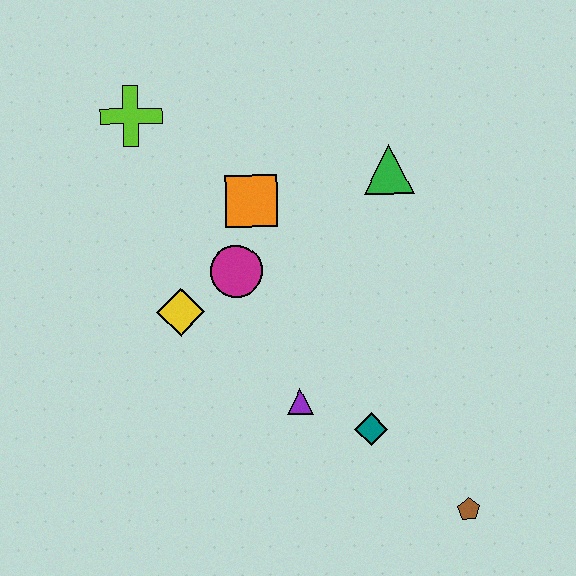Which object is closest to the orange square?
The magenta circle is closest to the orange square.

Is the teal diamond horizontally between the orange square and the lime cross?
No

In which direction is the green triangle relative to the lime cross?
The green triangle is to the right of the lime cross.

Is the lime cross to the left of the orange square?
Yes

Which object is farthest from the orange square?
The brown pentagon is farthest from the orange square.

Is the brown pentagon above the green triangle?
No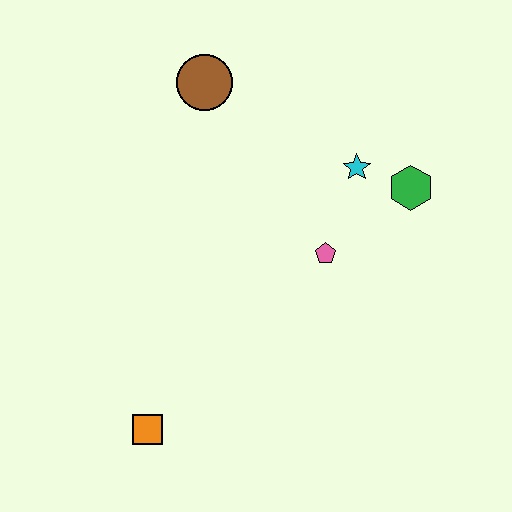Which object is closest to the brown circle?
The cyan star is closest to the brown circle.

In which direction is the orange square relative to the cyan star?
The orange square is below the cyan star.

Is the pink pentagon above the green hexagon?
No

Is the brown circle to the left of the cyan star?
Yes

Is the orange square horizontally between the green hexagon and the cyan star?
No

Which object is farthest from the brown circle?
The orange square is farthest from the brown circle.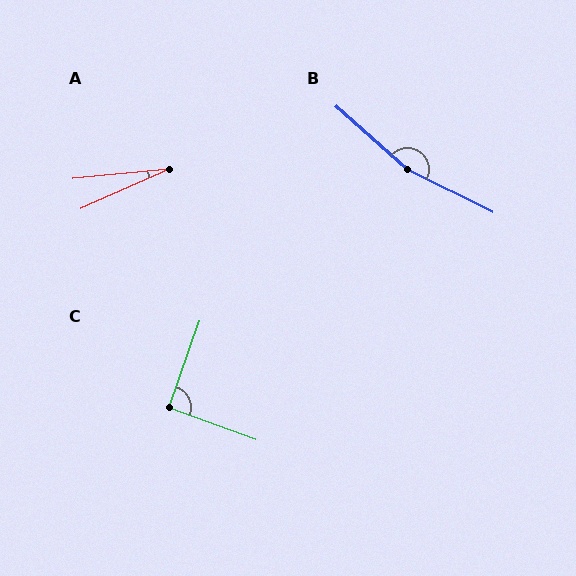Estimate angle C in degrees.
Approximately 91 degrees.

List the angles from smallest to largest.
A (18°), C (91°), B (165°).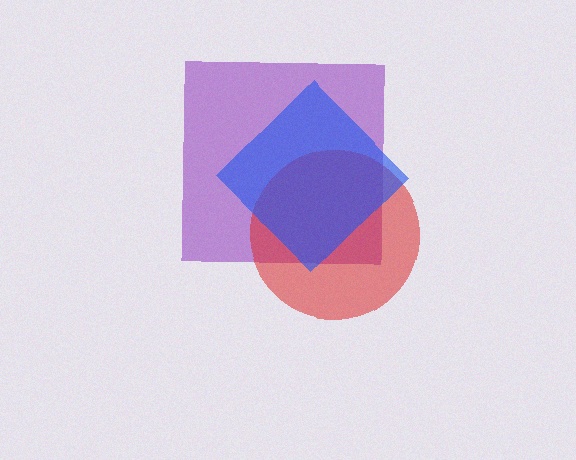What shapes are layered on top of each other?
The layered shapes are: a purple square, a red circle, a blue diamond.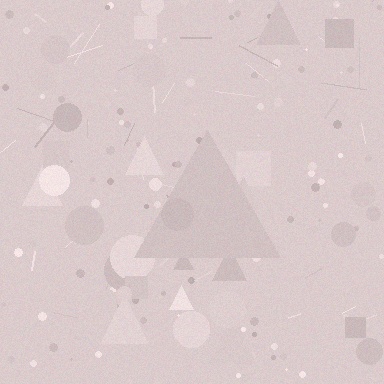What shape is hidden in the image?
A triangle is hidden in the image.